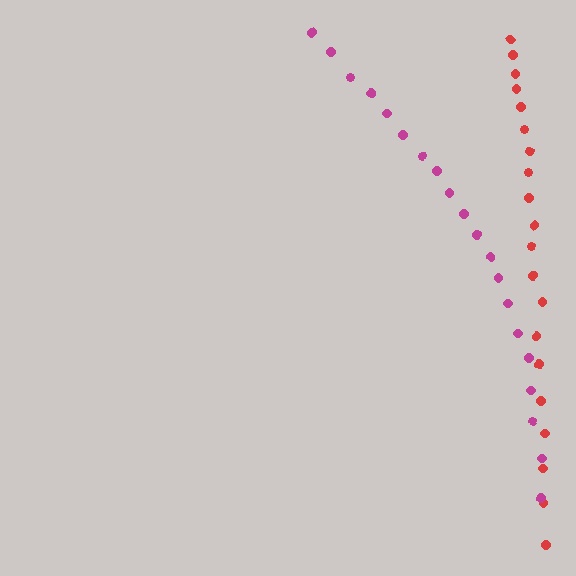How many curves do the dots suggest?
There are 2 distinct paths.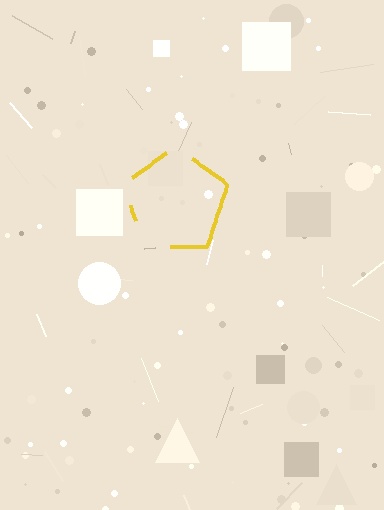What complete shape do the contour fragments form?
The contour fragments form a pentagon.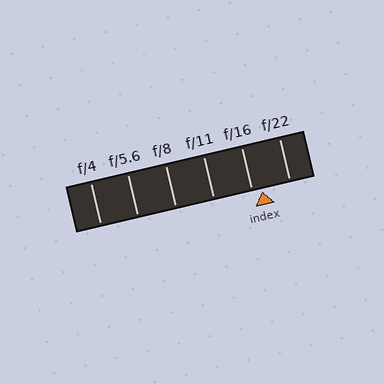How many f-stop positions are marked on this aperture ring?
There are 6 f-stop positions marked.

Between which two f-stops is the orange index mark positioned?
The index mark is between f/16 and f/22.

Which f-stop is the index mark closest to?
The index mark is closest to f/16.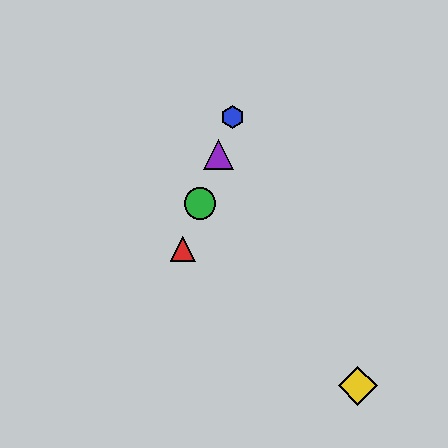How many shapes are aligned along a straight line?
4 shapes (the red triangle, the blue hexagon, the green circle, the purple triangle) are aligned along a straight line.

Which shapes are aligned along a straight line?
The red triangle, the blue hexagon, the green circle, the purple triangle are aligned along a straight line.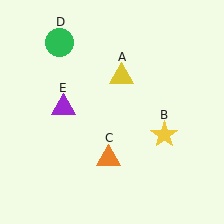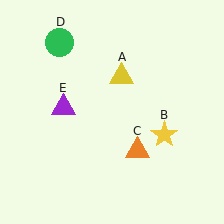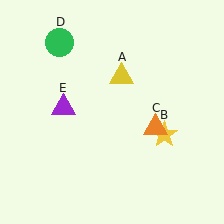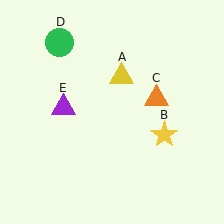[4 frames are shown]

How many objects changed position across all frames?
1 object changed position: orange triangle (object C).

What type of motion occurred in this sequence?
The orange triangle (object C) rotated counterclockwise around the center of the scene.